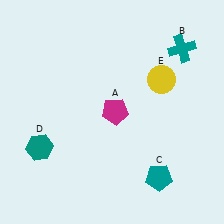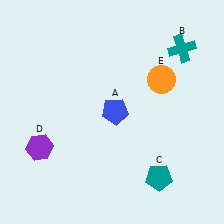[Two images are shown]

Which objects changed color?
A changed from magenta to blue. D changed from teal to purple. E changed from yellow to orange.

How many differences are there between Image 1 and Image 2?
There are 3 differences between the two images.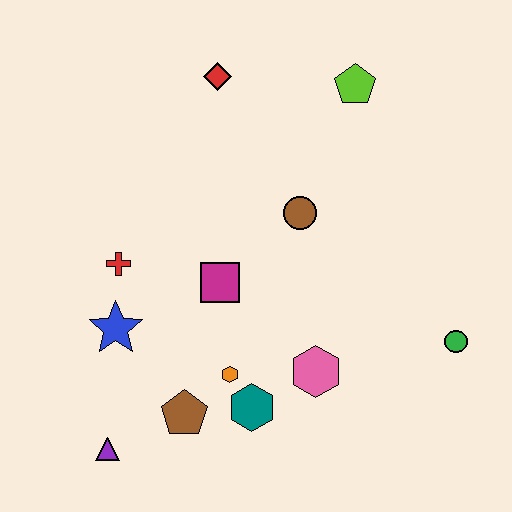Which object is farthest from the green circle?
The purple triangle is farthest from the green circle.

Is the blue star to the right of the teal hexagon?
No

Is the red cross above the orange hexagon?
Yes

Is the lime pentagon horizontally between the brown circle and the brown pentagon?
No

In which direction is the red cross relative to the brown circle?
The red cross is to the left of the brown circle.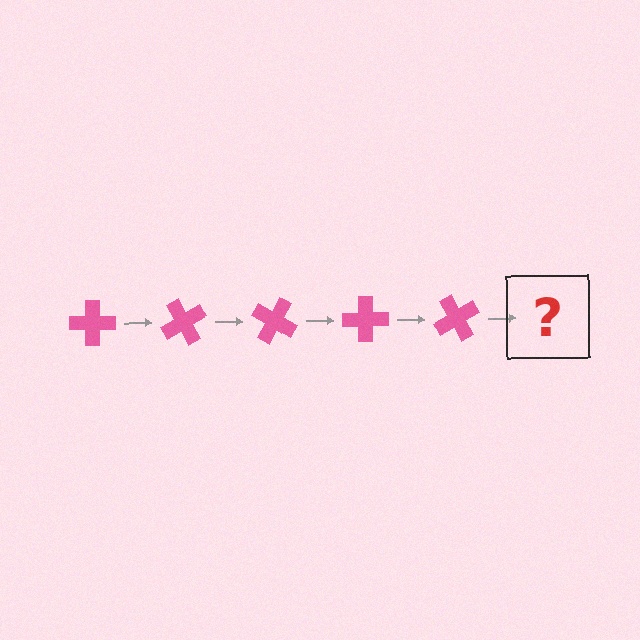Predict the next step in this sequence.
The next step is a pink cross rotated 300 degrees.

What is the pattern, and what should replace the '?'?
The pattern is that the cross rotates 60 degrees each step. The '?' should be a pink cross rotated 300 degrees.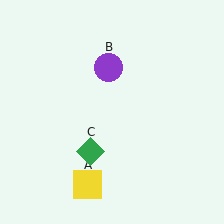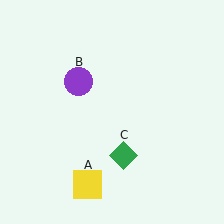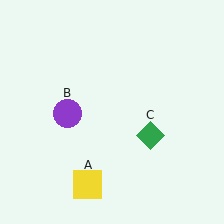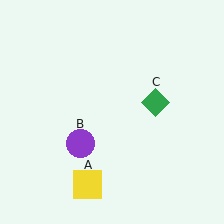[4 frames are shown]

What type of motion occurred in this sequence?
The purple circle (object B), green diamond (object C) rotated counterclockwise around the center of the scene.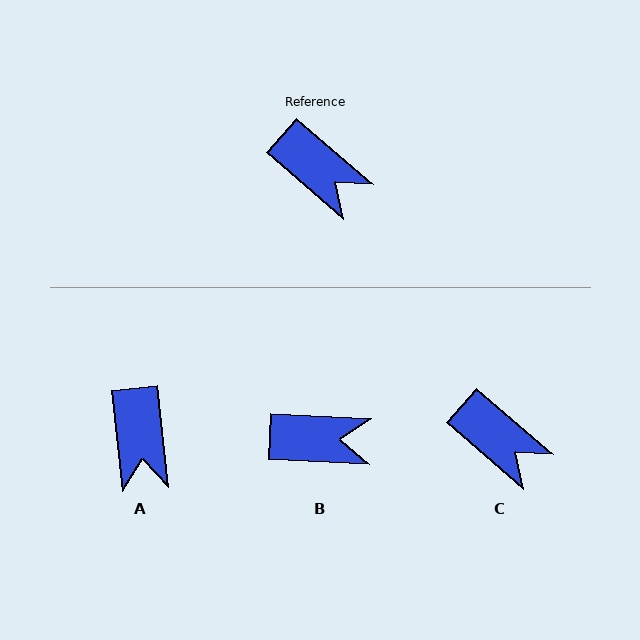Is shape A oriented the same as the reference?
No, it is off by about 43 degrees.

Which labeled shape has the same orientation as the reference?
C.